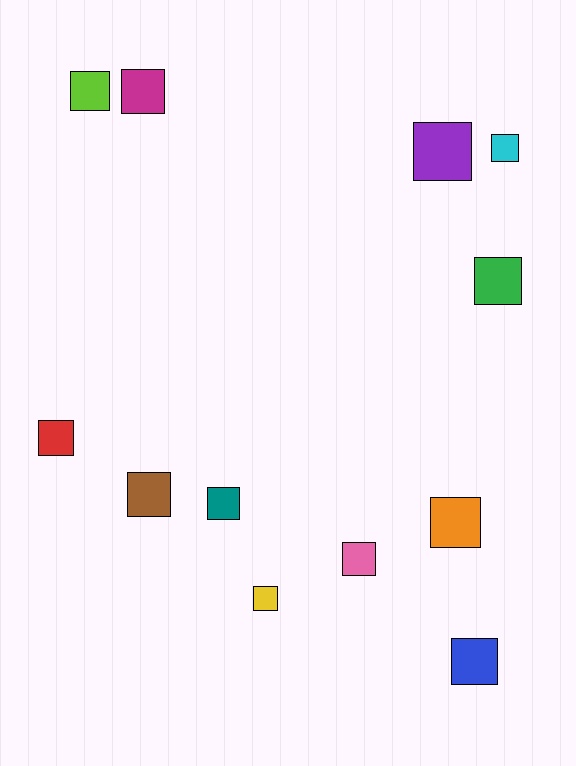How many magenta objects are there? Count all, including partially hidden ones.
There is 1 magenta object.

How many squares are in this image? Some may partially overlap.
There are 12 squares.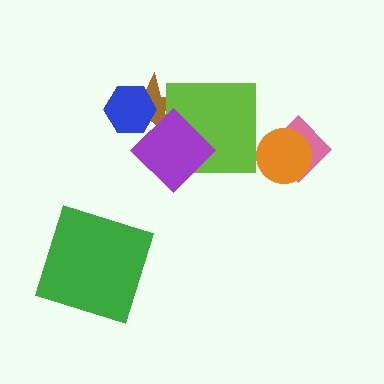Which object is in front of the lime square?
The purple diamond is in front of the lime square.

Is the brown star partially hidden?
Yes, it is partially covered by another shape.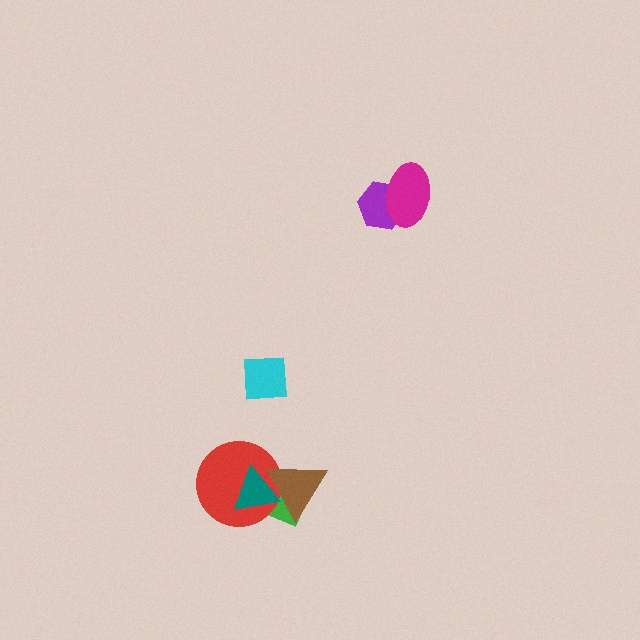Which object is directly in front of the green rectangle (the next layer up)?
The red circle is directly in front of the green rectangle.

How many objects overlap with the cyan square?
0 objects overlap with the cyan square.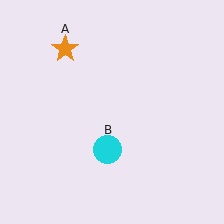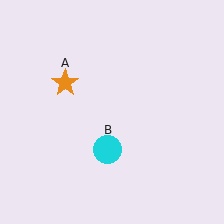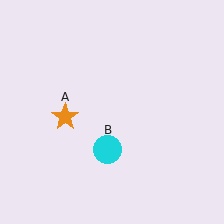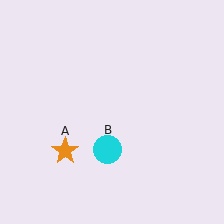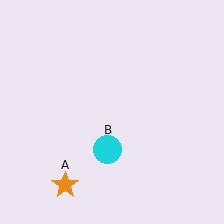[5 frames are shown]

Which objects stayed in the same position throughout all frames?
Cyan circle (object B) remained stationary.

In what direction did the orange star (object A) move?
The orange star (object A) moved down.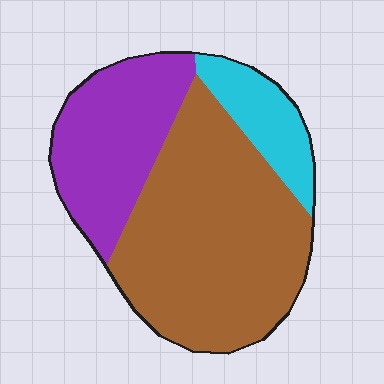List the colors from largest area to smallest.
From largest to smallest: brown, purple, cyan.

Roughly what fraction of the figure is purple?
Purple covers around 30% of the figure.